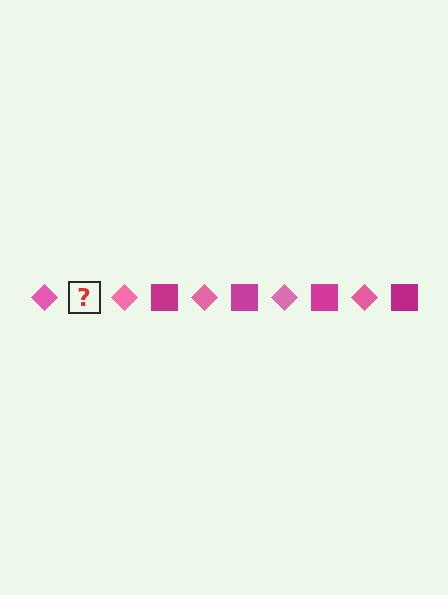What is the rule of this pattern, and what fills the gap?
The rule is that the pattern alternates between pink diamond and magenta square. The gap should be filled with a magenta square.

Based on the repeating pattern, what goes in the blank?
The blank should be a magenta square.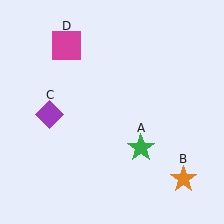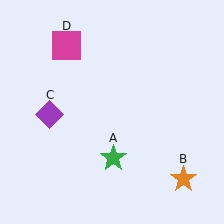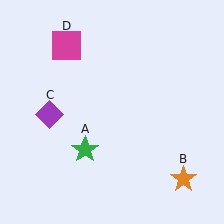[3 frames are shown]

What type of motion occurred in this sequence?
The green star (object A) rotated clockwise around the center of the scene.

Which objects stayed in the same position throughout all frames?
Orange star (object B) and purple diamond (object C) and magenta square (object D) remained stationary.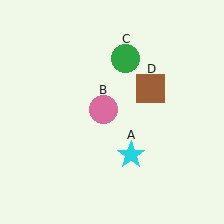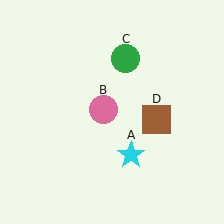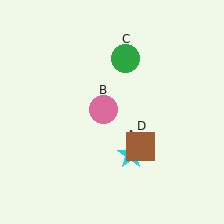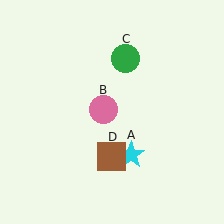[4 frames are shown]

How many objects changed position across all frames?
1 object changed position: brown square (object D).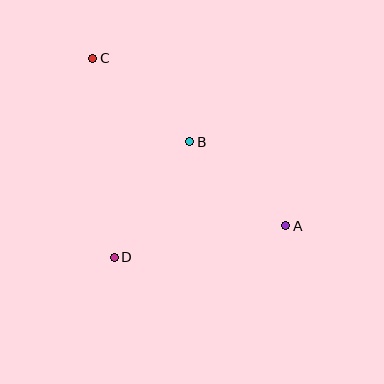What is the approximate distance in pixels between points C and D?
The distance between C and D is approximately 200 pixels.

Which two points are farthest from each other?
Points A and C are farthest from each other.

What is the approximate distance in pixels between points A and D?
The distance between A and D is approximately 175 pixels.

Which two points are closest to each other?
Points A and B are closest to each other.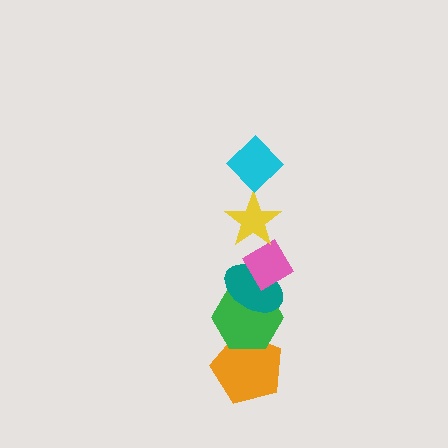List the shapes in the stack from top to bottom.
From top to bottom: the cyan diamond, the yellow star, the pink diamond, the teal ellipse, the green hexagon, the orange pentagon.